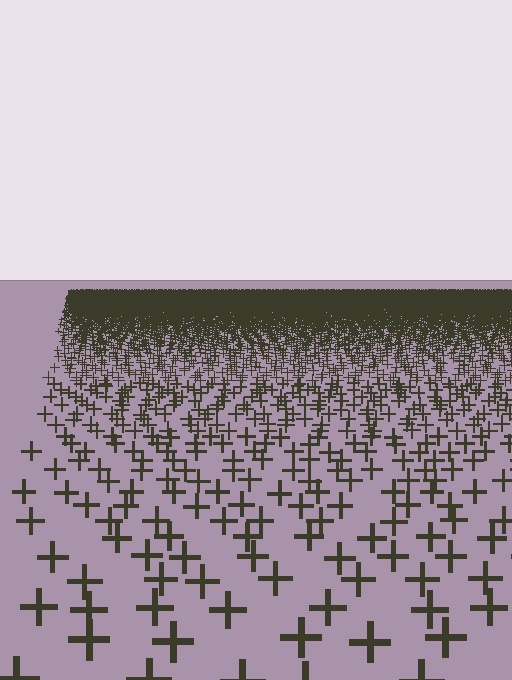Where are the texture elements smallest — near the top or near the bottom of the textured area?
Near the top.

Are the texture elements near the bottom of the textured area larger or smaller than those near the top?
Larger. Near the bottom, elements are closer to the viewer and appear at a bigger on-screen size.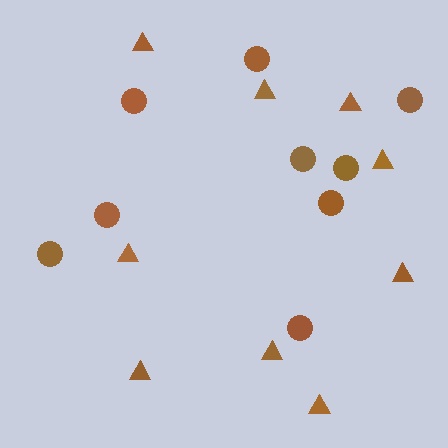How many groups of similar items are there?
There are 2 groups: one group of circles (9) and one group of triangles (9).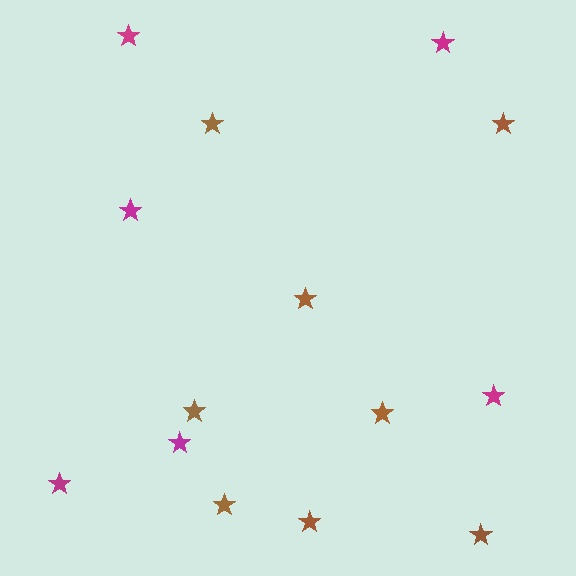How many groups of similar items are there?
There are 2 groups: one group of brown stars (8) and one group of magenta stars (6).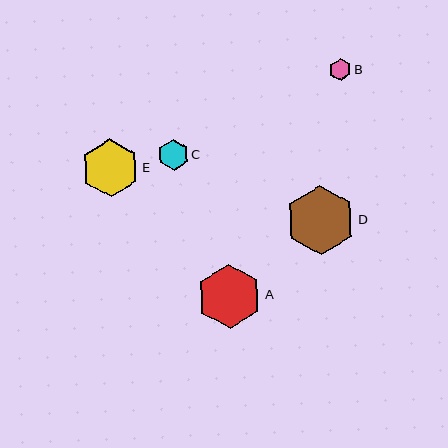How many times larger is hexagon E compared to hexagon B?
Hexagon E is approximately 2.7 times the size of hexagon B.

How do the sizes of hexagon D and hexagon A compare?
Hexagon D and hexagon A are approximately the same size.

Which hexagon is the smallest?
Hexagon B is the smallest with a size of approximately 22 pixels.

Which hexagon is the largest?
Hexagon D is the largest with a size of approximately 69 pixels.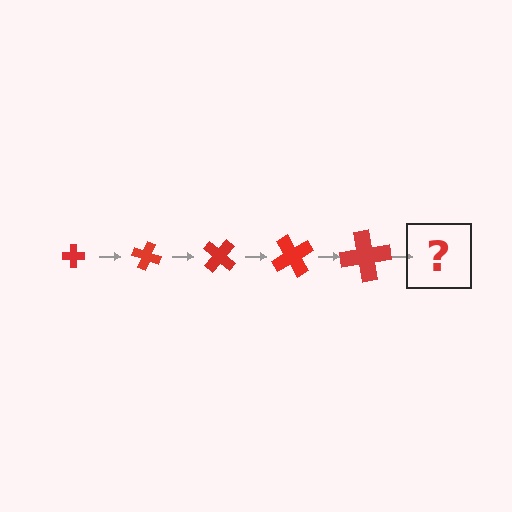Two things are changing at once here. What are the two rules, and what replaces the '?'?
The two rules are that the cross grows larger each step and it rotates 20 degrees each step. The '?' should be a cross, larger than the previous one and rotated 100 degrees from the start.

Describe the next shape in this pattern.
It should be a cross, larger than the previous one and rotated 100 degrees from the start.